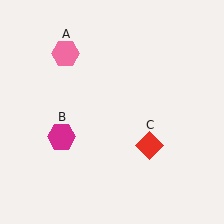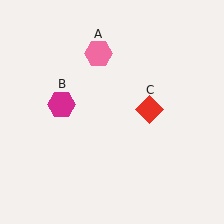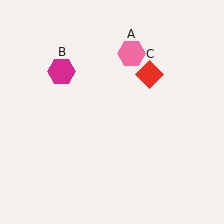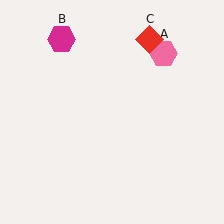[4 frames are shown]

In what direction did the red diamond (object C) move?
The red diamond (object C) moved up.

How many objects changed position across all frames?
3 objects changed position: pink hexagon (object A), magenta hexagon (object B), red diamond (object C).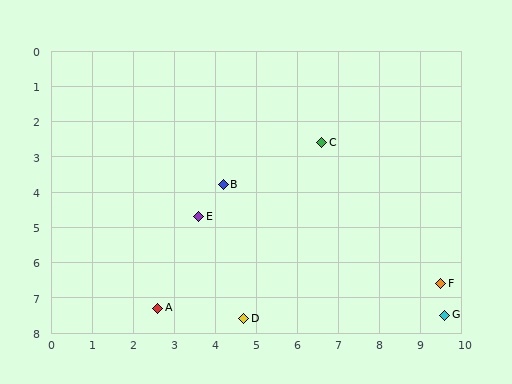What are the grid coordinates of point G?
Point G is at approximately (9.6, 7.5).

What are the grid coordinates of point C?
Point C is at approximately (6.6, 2.6).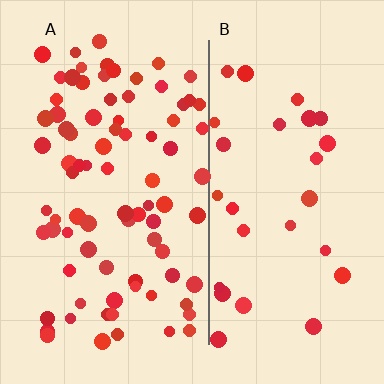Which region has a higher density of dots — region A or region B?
A (the left).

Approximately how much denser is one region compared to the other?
Approximately 2.9× — region A over region B.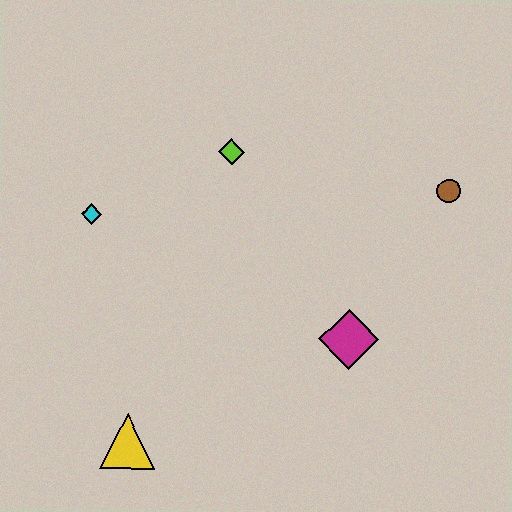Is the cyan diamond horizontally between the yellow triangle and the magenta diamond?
No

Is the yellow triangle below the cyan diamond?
Yes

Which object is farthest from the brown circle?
The yellow triangle is farthest from the brown circle.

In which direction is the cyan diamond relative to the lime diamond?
The cyan diamond is to the left of the lime diamond.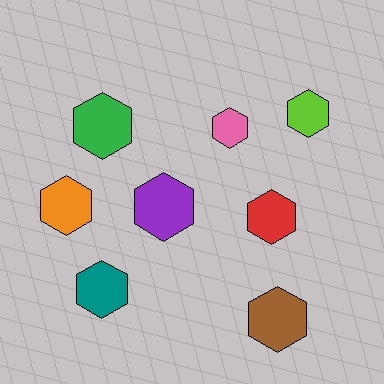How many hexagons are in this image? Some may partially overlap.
There are 8 hexagons.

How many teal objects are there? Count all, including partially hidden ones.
There is 1 teal object.